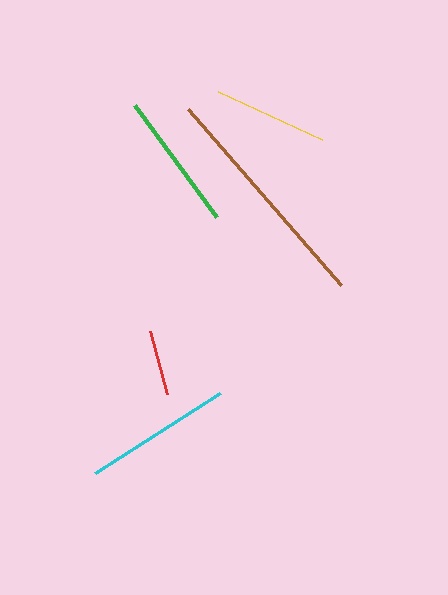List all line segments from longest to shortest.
From longest to shortest: brown, cyan, green, yellow, red.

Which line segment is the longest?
The brown line is the longest at approximately 233 pixels.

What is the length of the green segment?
The green segment is approximately 139 pixels long.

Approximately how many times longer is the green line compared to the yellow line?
The green line is approximately 1.2 times the length of the yellow line.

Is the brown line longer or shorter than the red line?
The brown line is longer than the red line.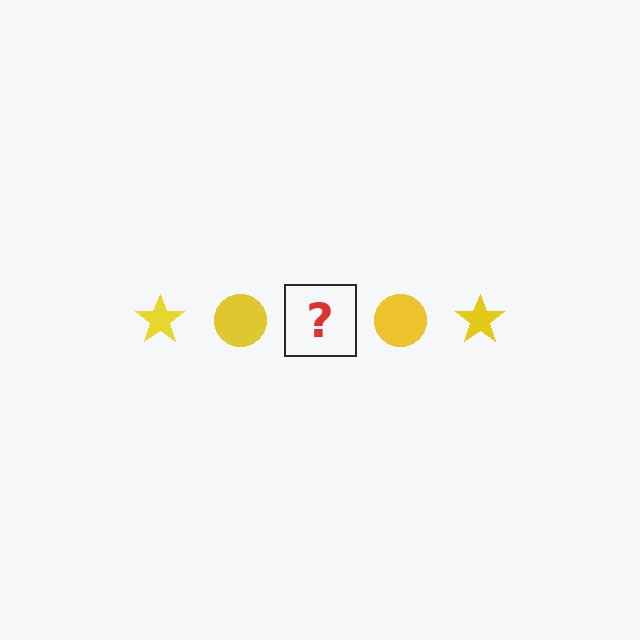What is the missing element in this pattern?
The missing element is a yellow star.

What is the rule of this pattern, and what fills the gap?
The rule is that the pattern cycles through star, circle shapes in yellow. The gap should be filled with a yellow star.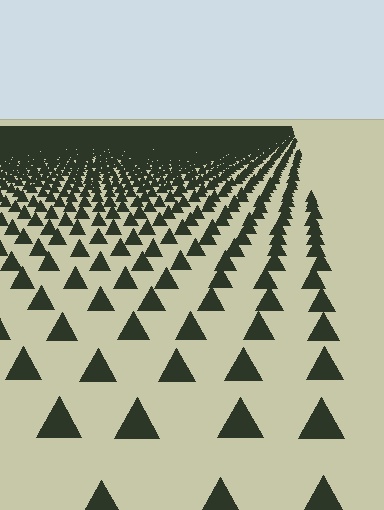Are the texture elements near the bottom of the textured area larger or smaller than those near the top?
Larger. Near the bottom, elements are closer to the viewer and appear at a bigger on-screen size.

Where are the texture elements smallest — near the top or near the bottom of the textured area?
Near the top.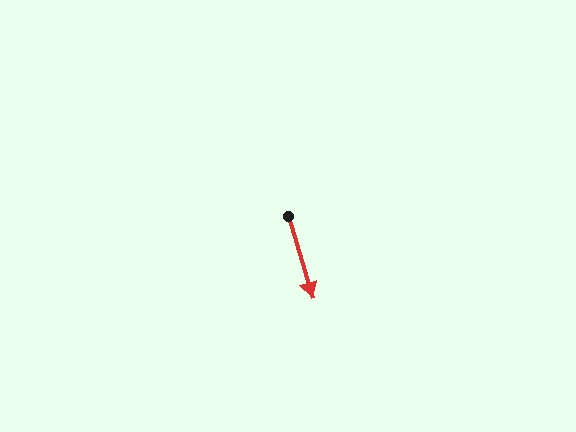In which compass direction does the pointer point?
South.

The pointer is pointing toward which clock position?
Roughly 5 o'clock.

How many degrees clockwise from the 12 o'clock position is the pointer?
Approximately 163 degrees.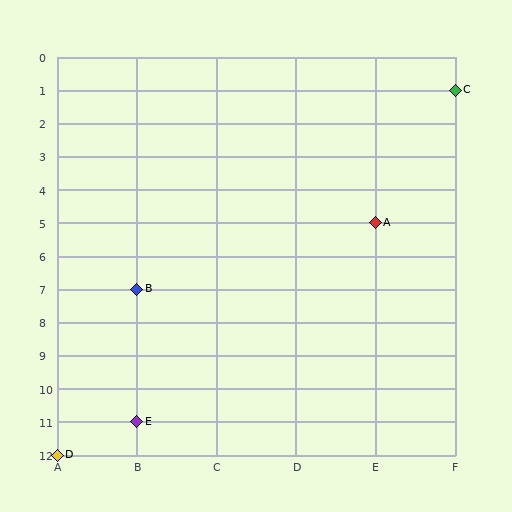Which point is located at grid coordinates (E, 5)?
Point A is at (E, 5).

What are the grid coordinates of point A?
Point A is at grid coordinates (E, 5).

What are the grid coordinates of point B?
Point B is at grid coordinates (B, 7).